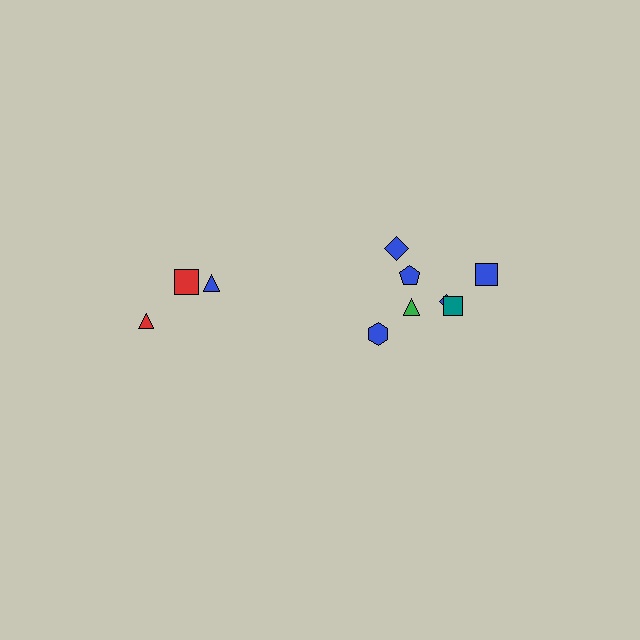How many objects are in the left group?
There are 3 objects.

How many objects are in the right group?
There are 7 objects.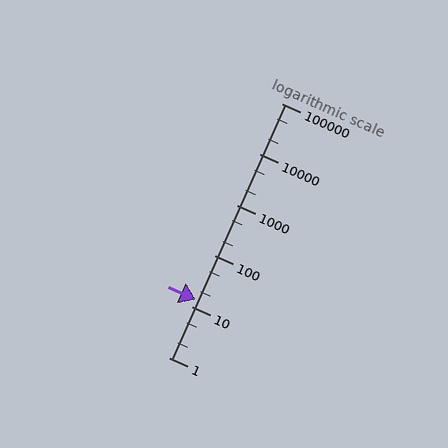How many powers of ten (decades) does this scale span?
The scale spans 5 decades, from 1 to 100000.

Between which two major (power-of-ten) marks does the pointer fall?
The pointer is between 10 and 100.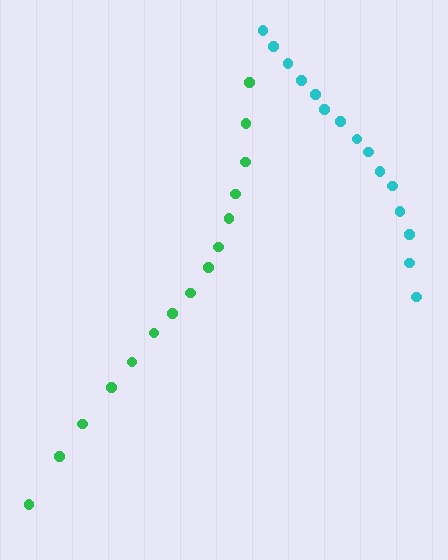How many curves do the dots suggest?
There are 2 distinct paths.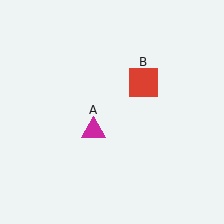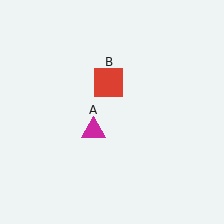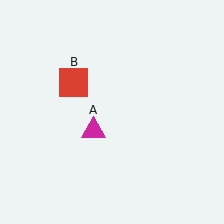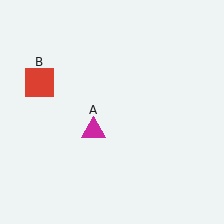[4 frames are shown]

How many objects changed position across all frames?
1 object changed position: red square (object B).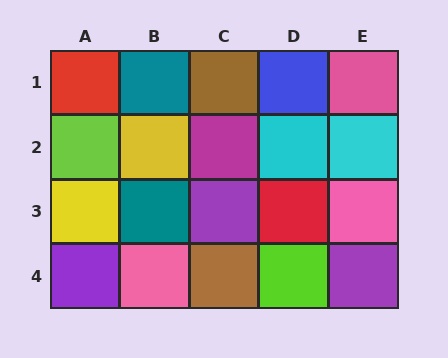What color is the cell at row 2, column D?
Cyan.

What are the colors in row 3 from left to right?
Yellow, teal, purple, red, pink.